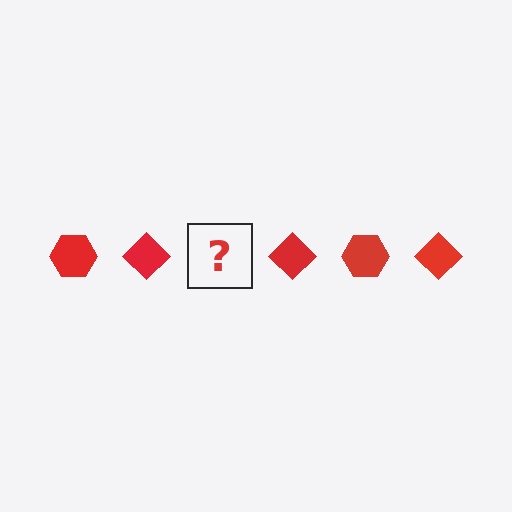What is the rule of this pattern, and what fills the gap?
The rule is that the pattern cycles through hexagon, diamond shapes in red. The gap should be filled with a red hexagon.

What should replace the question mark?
The question mark should be replaced with a red hexagon.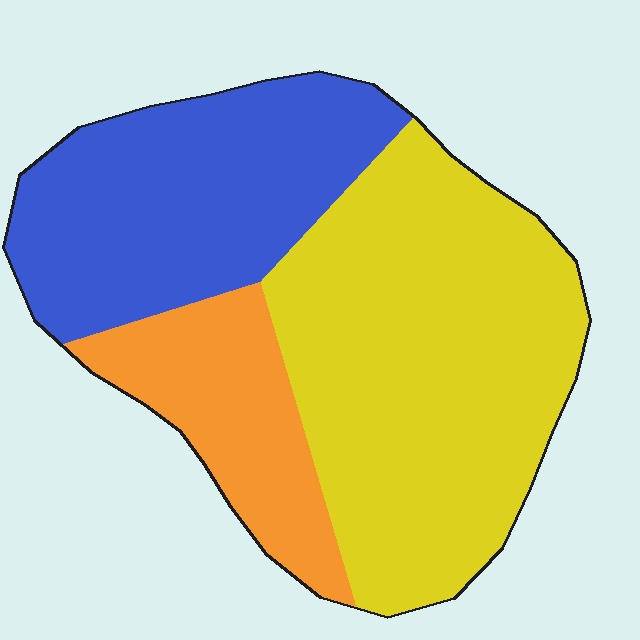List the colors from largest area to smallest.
From largest to smallest: yellow, blue, orange.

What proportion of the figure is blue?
Blue takes up about one third (1/3) of the figure.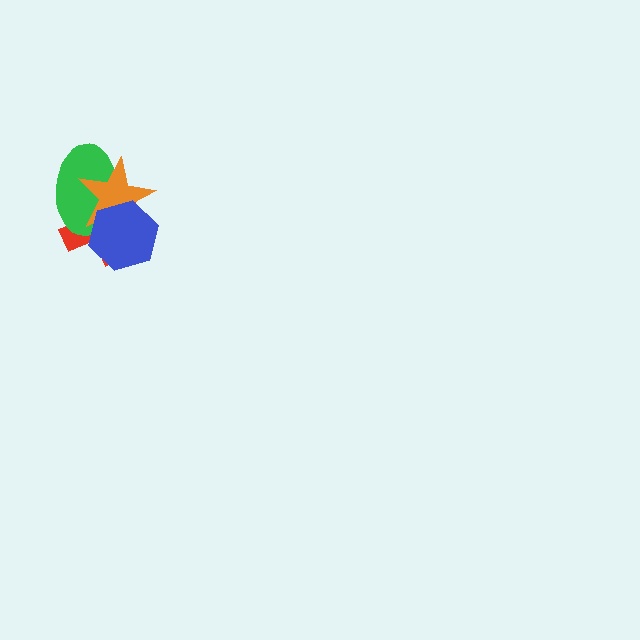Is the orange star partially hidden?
Yes, it is partially covered by another shape.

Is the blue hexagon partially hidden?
No, no other shape covers it.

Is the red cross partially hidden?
Yes, it is partially covered by another shape.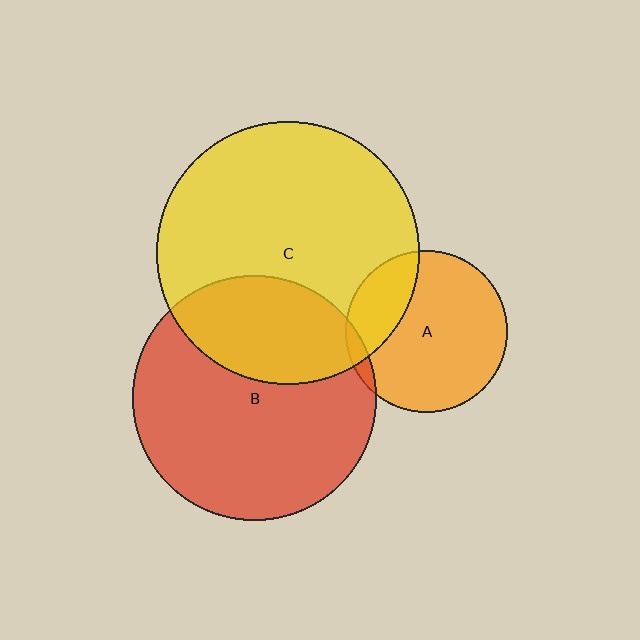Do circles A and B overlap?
Yes.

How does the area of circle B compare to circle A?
Approximately 2.3 times.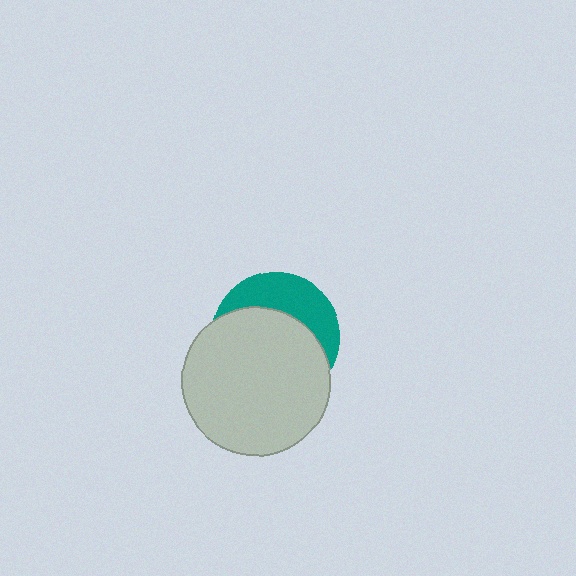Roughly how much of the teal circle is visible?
A small part of it is visible (roughly 35%).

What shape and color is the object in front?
The object in front is a light gray circle.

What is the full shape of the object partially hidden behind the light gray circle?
The partially hidden object is a teal circle.